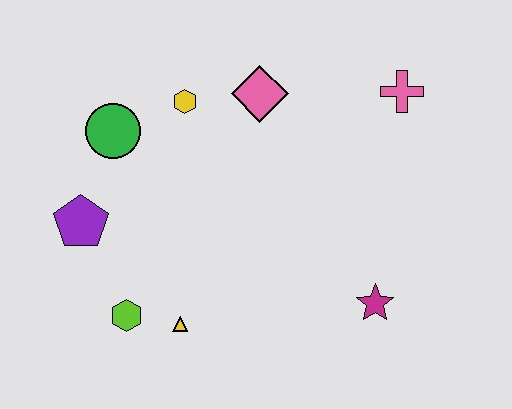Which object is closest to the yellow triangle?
The lime hexagon is closest to the yellow triangle.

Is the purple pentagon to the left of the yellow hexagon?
Yes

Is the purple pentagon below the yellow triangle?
No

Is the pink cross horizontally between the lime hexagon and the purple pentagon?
No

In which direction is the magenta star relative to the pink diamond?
The magenta star is below the pink diamond.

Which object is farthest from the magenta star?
The green circle is farthest from the magenta star.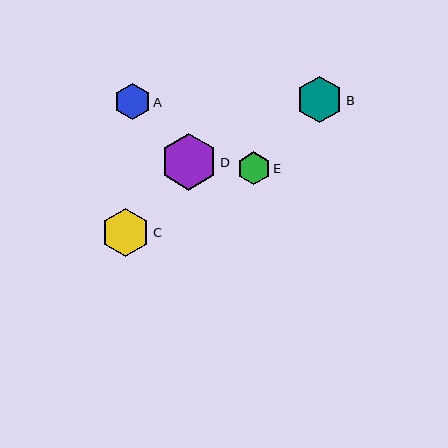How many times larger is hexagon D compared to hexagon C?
Hexagon D is approximately 1.2 times the size of hexagon C.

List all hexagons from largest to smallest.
From largest to smallest: D, C, B, A, E.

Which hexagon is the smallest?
Hexagon E is the smallest with a size of approximately 33 pixels.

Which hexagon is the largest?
Hexagon D is the largest with a size of approximately 56 pixels.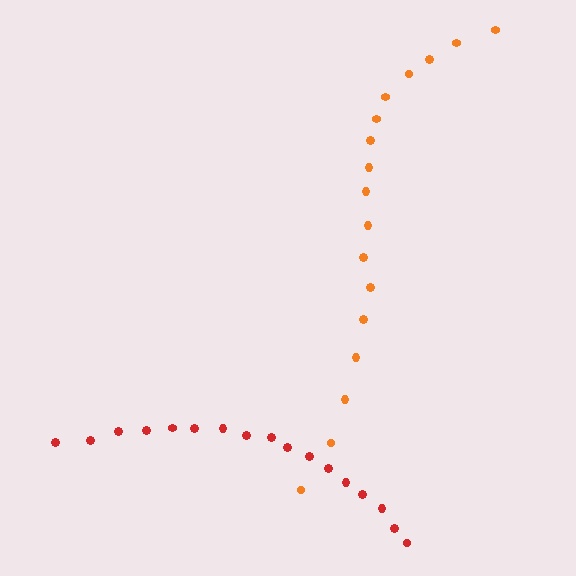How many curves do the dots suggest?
There are 2 distinct paths.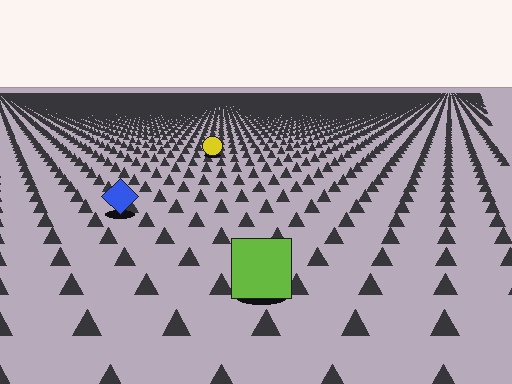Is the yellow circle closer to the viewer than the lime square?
No. The lime square is closer — you can tell from the texture gradient: the ground texture is coarser near it.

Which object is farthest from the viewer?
The yellow circle is farthest from the viewer. It appears smaller and the ground texture around it is denser.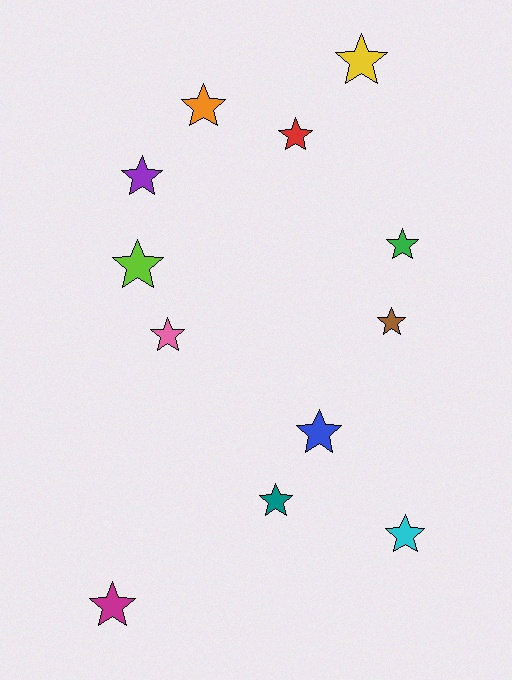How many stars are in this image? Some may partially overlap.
There are 12 stars.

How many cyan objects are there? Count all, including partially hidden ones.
There is 1 cyan object.